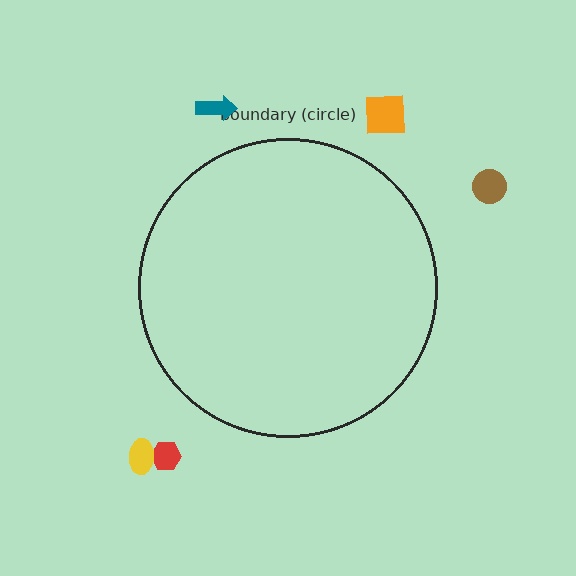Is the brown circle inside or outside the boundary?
Outside.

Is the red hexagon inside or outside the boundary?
Outside.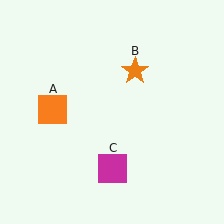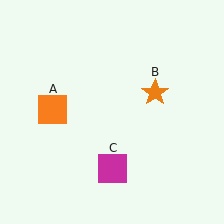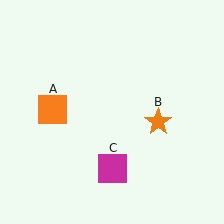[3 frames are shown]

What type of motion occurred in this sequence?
The orange star (object B) rotated clockwise around the center of the scene.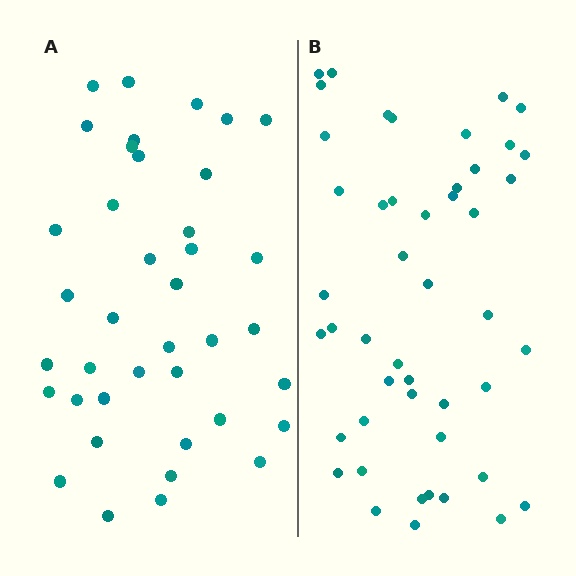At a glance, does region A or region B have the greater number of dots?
Region B (the right region) has more dots.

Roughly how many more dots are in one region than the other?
Region B has roughly 8 or so more dots than region A.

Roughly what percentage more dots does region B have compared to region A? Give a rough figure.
About 20% more.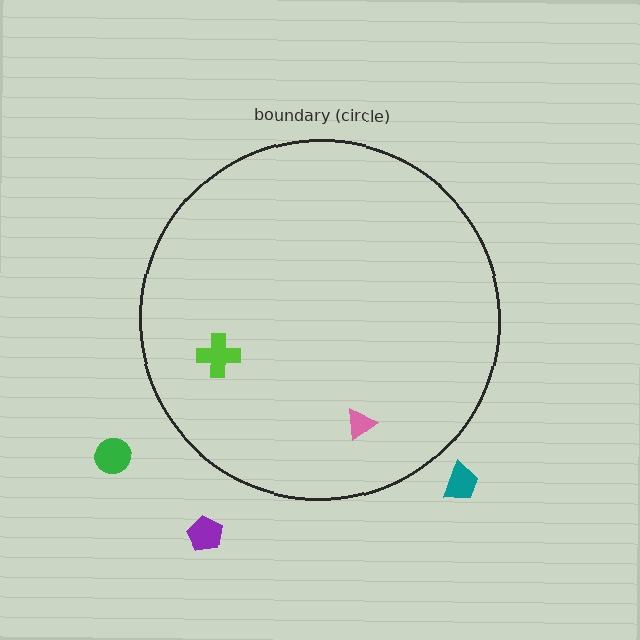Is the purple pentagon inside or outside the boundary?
Outside.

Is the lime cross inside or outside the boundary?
Inside.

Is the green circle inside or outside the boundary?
Outside.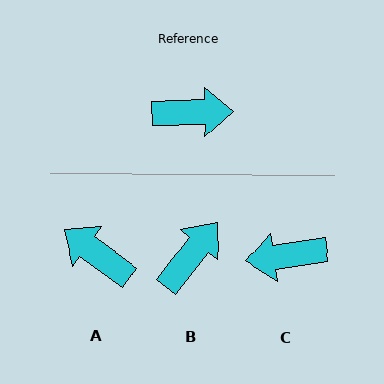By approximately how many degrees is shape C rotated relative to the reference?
Approximately 173 degrees clockwise.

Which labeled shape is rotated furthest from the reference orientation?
C, about 173 degrees away.